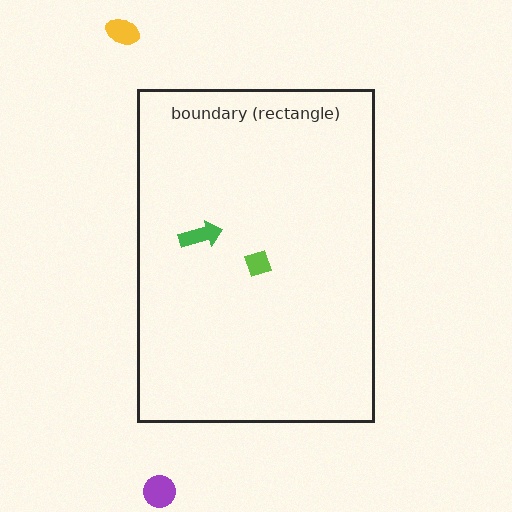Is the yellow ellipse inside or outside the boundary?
Outside.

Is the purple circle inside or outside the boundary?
Outside.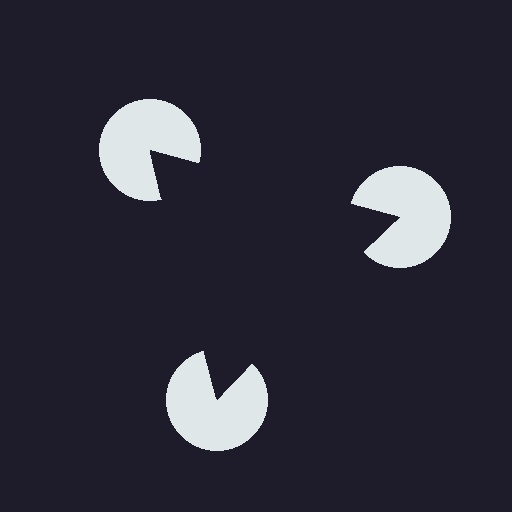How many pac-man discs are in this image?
There are 3 — one at each vertex of the illusory triangle.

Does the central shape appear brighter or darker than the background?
It typically appears slightly darker than the background, even though no actual brightness change is drawn.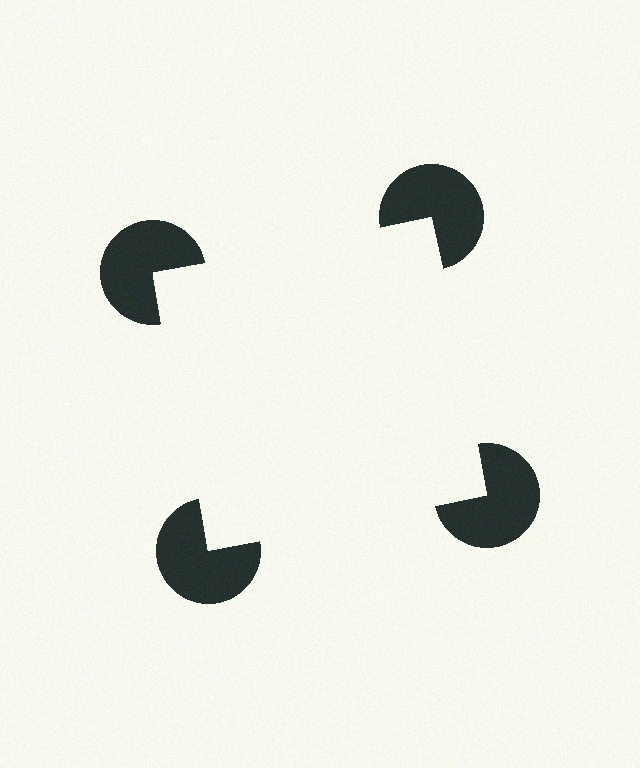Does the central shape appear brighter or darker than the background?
It typically appears slightly brighter than the background, even though no actual brightness change is drawn.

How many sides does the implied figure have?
4 sides.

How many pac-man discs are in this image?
There are 4 — one at each vertex of the illusory square.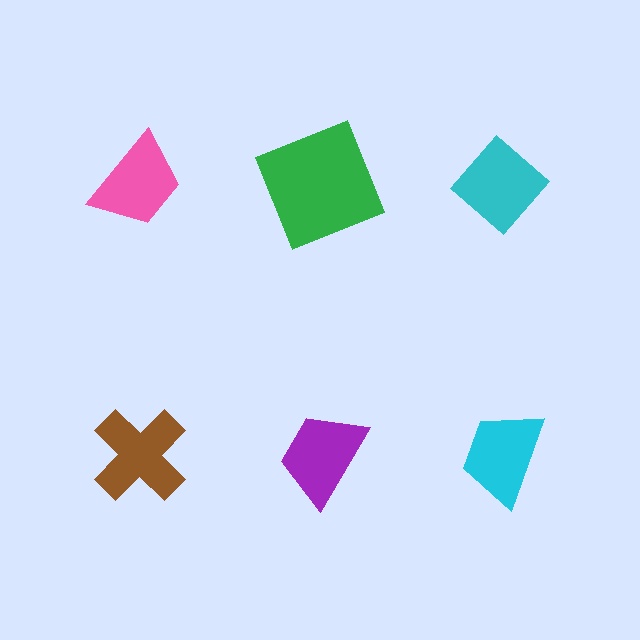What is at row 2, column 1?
A brown cross.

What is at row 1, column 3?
A cyan diamond.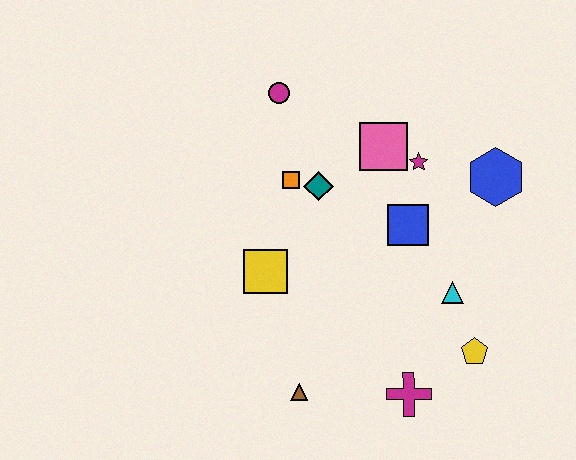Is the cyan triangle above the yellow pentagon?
Yes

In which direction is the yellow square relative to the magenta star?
The yellow square is to the left of the magenta star.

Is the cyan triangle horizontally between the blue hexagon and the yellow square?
Yes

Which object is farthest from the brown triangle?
The magenta circle is farthest from the brown triangle.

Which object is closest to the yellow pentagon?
The cyan triangle is closest to the yellow pentagon.